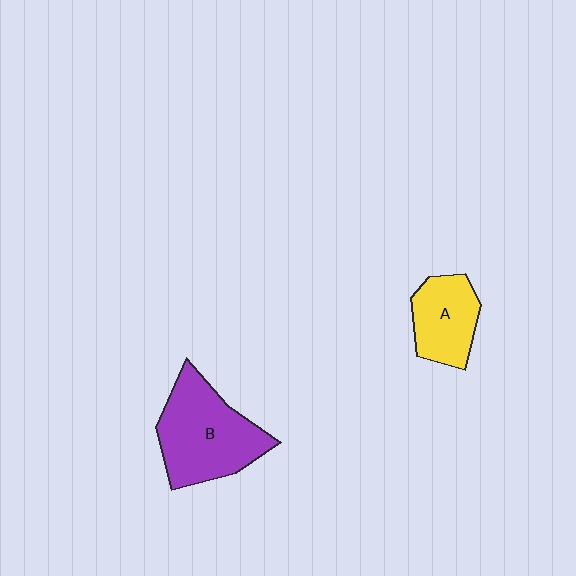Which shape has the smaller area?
Shape A (yellow).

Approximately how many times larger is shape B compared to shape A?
Approximately 1.6 times.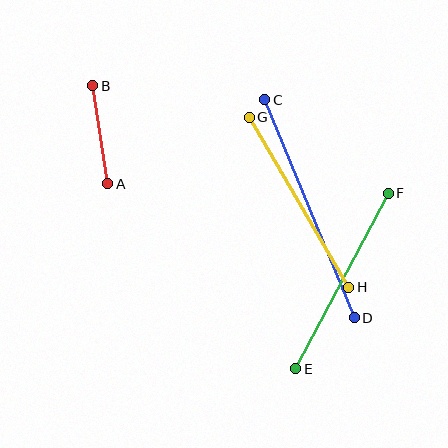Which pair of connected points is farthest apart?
Points C and D are farthest apart.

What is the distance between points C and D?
The distance is approximately 236 pixels.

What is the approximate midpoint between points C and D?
The midpoint is at approximately (310, 209) pixels.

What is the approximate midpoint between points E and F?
The midpoint is at approximately (342, 281) pixels.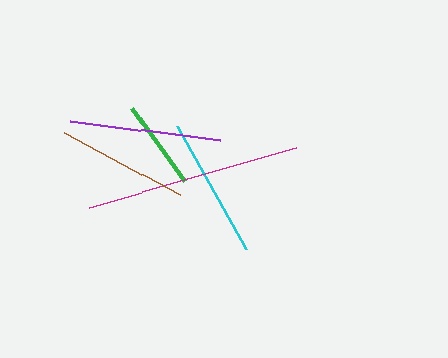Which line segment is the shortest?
The green line is the shortest at approximately 91 pixels.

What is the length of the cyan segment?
The cyan segment is approximately 140 pixels long.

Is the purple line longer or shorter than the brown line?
The purple line is longer than the brown line.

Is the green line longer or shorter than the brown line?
The brown line is longer than the green line.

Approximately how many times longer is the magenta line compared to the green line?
The magenta line is approximately 2.4 times the length of the green line.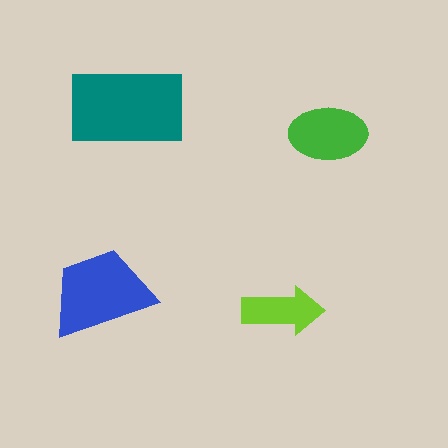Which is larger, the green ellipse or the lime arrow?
The green ellipse.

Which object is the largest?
The teal rectangle.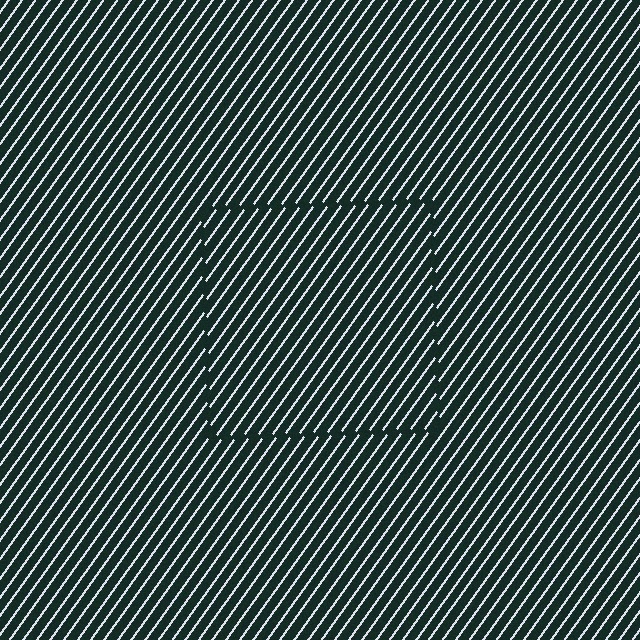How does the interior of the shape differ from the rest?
The interior of the shape contains the same grating, shifted by half a period — the contour is defined by the phase discontinuity where line-ends from the inner and outer gratings abut.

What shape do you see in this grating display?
An illusory square. The interior of the shape contains the same grating, shifted by half a period — the contour is defined by the phase discontinuity where line-ends from the inner and outer gratings abut.